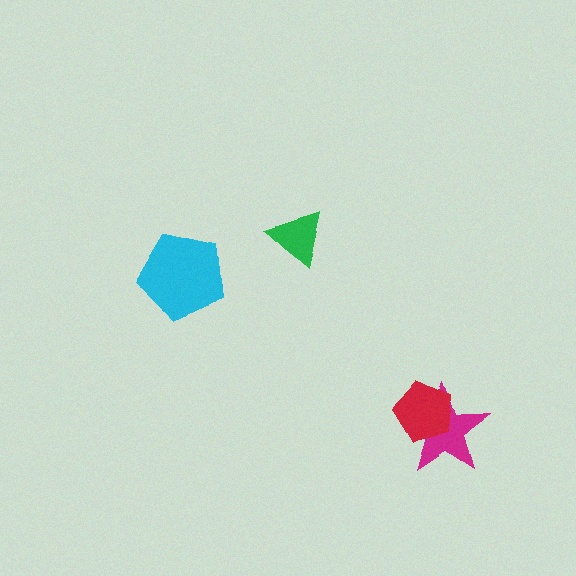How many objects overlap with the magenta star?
1 object overlaps with the magenta star.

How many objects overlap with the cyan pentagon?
0 objects overlap with the cyan pentagon.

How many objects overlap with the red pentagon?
1 object overlaps with the red pentagon.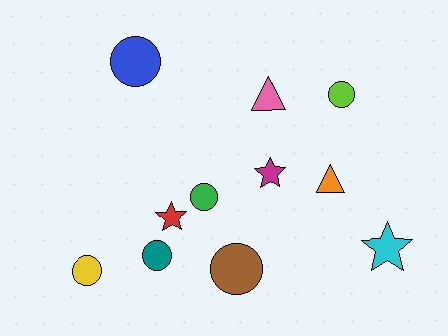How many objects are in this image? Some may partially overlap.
There are 11 objects.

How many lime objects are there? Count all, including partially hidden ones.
There is 1 lime object.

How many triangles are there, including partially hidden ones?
There are 2 triangles.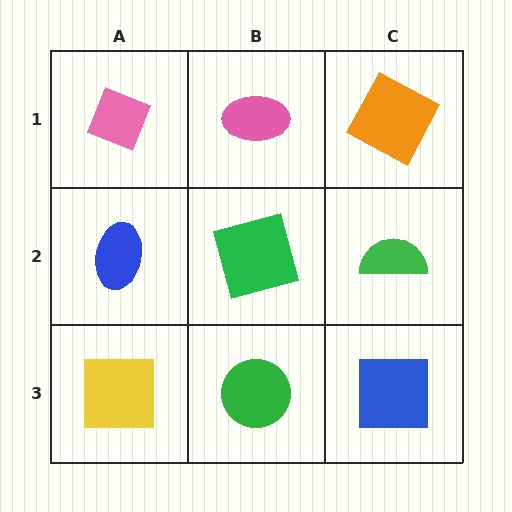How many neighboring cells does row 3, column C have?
2.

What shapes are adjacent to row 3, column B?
A green square (row 2, column B), a yellow square (row 3, column A), a blue square (row 3, column C).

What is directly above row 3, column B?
A green square.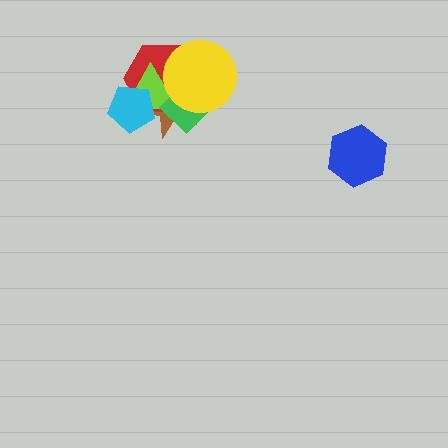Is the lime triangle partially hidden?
Yes, it is partially covered by another shape.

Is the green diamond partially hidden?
Yes, it is partially covered by another shape.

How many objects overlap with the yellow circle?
4 objects overlap with the yellow circle.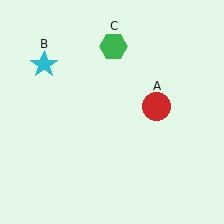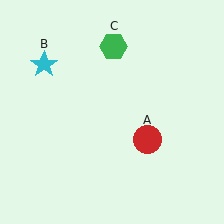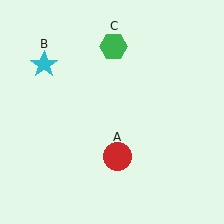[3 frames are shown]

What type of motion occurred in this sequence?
The red circle (object A) rotated clockwise around the center of the scene.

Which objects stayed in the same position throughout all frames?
Cyan star (object B) and green hexagon (object C) remained stationary.